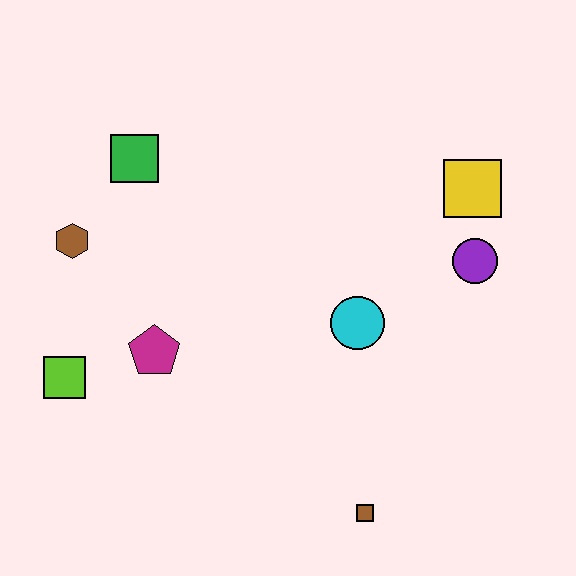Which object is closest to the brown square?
The cyan circle is closest to the brown square.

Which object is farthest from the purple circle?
The lime square is farthest from the purple circle.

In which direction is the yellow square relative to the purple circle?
The yellow square is above the purple circle.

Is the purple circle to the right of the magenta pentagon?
Yes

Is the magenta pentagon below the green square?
Yes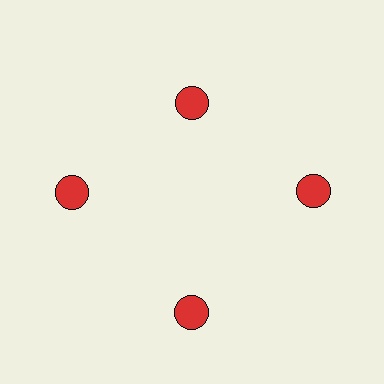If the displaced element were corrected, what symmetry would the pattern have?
It would have 4-fold rotational symmetry — the pattern would map onto itself every 90 degrees.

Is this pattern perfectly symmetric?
No. The 4 red circles are arranged in a ring, but one element near the 12 o'clock position is pulled inward toward the center, breaking the 4-fold rotational symmetry.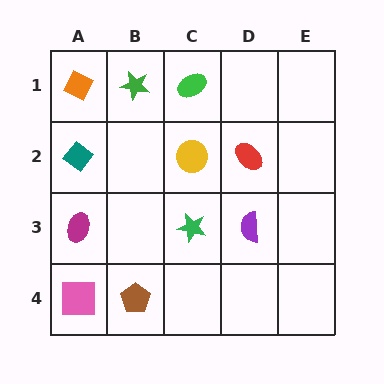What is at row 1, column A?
An orange diamond.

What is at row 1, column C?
A green ellipse.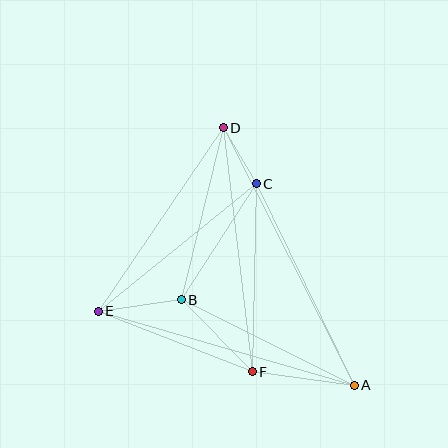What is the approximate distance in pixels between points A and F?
The distance between A and F is approximately 102 pixels.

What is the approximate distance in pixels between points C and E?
The distance between C and E is approximately 203 pixels.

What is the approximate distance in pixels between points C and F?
The distance between C and F is approximately 188 pixels.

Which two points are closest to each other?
Points C and D are closest to each other.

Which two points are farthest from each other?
Points A and D are farthest from each other.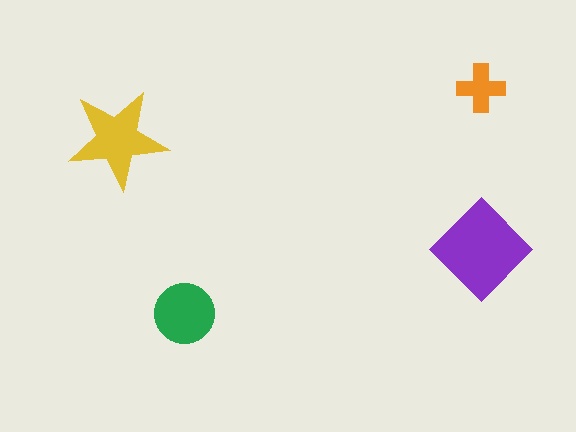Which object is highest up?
The orange cross is topmost.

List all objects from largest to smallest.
The purple diamond, the yellow star, the green circle, the orange cross.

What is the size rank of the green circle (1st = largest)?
3rd.